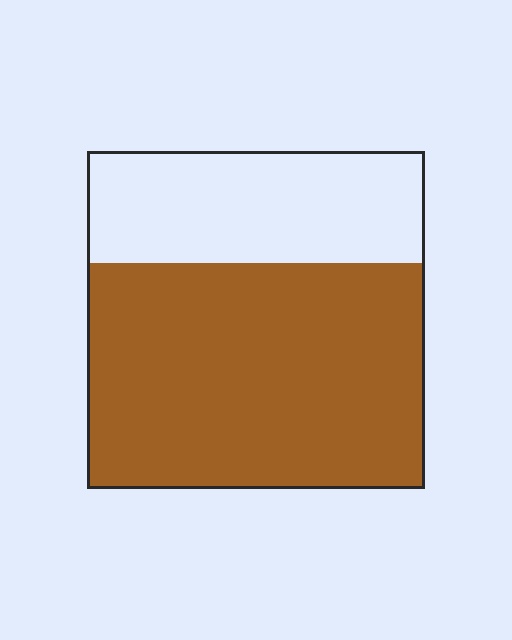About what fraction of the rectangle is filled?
About two thirds (2/3).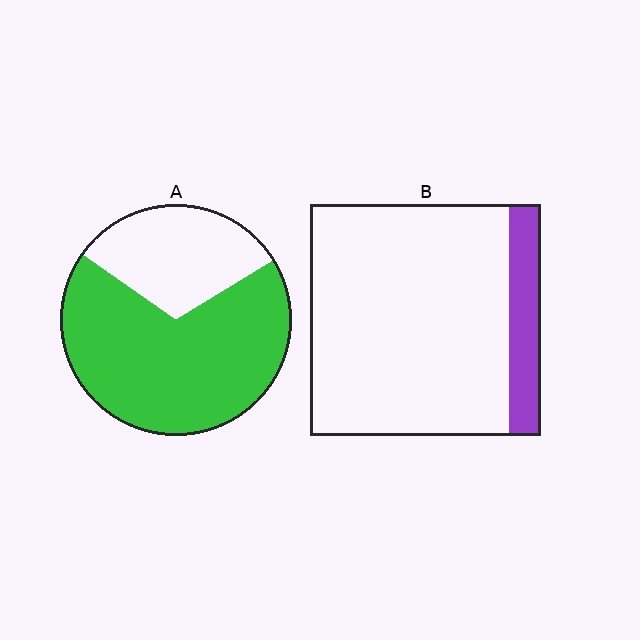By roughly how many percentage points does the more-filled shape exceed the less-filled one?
By roughly 55 percentage points (A over B).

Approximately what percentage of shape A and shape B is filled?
A is approximately 70% and B is approximately 15%.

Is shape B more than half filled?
No.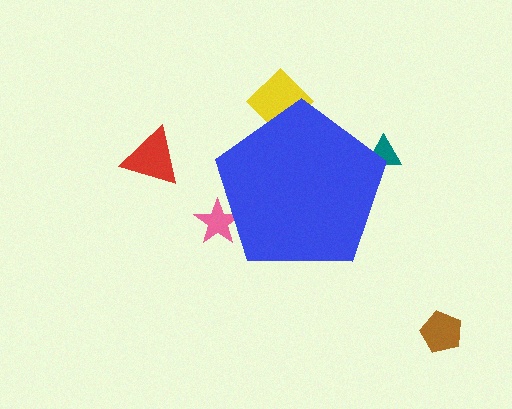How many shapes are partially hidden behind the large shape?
3 shapes are partially hidden.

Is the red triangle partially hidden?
No, the red triangle is fully visible.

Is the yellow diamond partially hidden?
Yes, the yellow diamond is partially hidden behind the blue pentagon.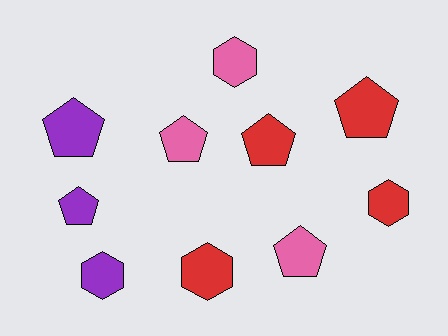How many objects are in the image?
There are 10 objects.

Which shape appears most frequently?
Pentagon, with 6 objects.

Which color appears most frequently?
Red, with 4 objects.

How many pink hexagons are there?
There is 1 pink hexagon.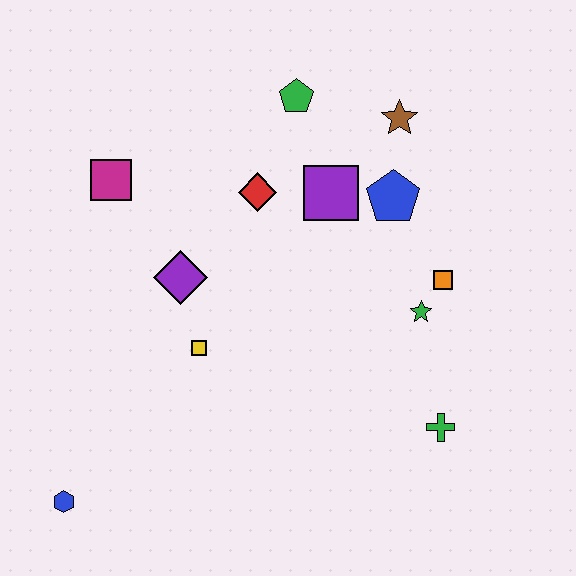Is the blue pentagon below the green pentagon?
Yes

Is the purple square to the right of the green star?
No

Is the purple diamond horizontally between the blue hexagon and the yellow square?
Yes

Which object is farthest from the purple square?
The blue hexagon is farthest from the purple square.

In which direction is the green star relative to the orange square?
The green star is below the orange square.